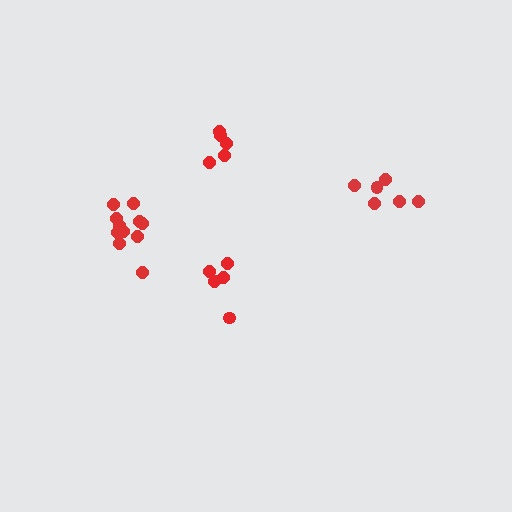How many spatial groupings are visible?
There are 4 spatial groupings.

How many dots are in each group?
Group 1: 5 dots, Group 2: 11 dots, Group 3: 5 dots, Group 4: 6 dots (27 total).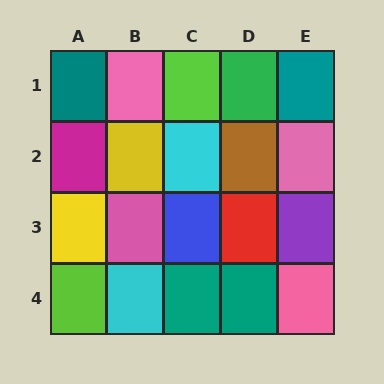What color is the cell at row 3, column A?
Yellow.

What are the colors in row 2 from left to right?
Magenta, yellow, cyan, brown, pink.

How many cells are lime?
2 cells are lime.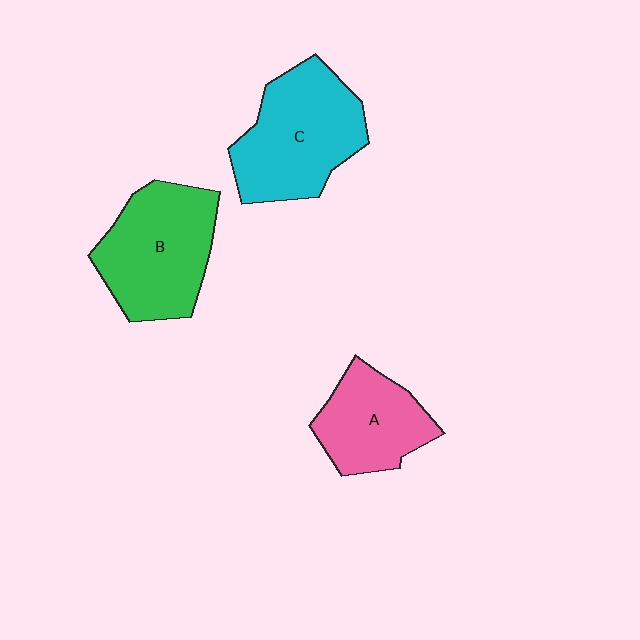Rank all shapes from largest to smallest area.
From largest to smallest: C (cyan), B (green), A (pink).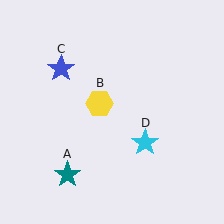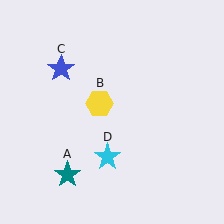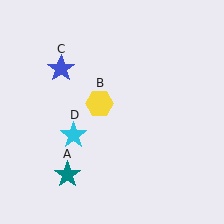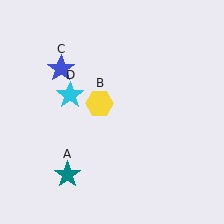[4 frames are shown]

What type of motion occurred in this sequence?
The cyan star (object D) rotated clockwise around the center of the scene.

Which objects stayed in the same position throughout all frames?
Teal star (object A) and yellow hexagon (object B) and blue star (object C) remained stationary.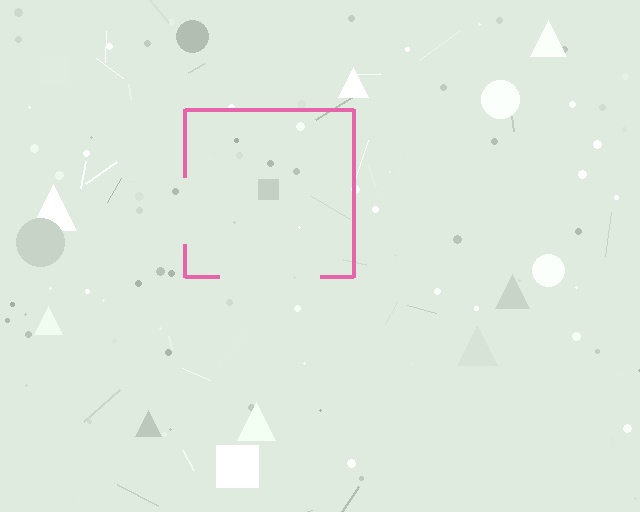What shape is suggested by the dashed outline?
The dashed outline suggests a square.